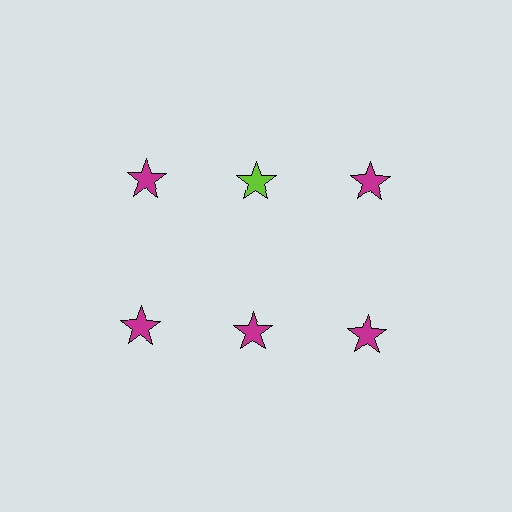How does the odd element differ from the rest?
It has a different color: lime instead of magenta.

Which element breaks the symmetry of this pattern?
The lime star in the top row, second from left column breaks the symmetry. All other shapes are magenta stars.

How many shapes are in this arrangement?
There are 6 shapes arranged in a grid pattern.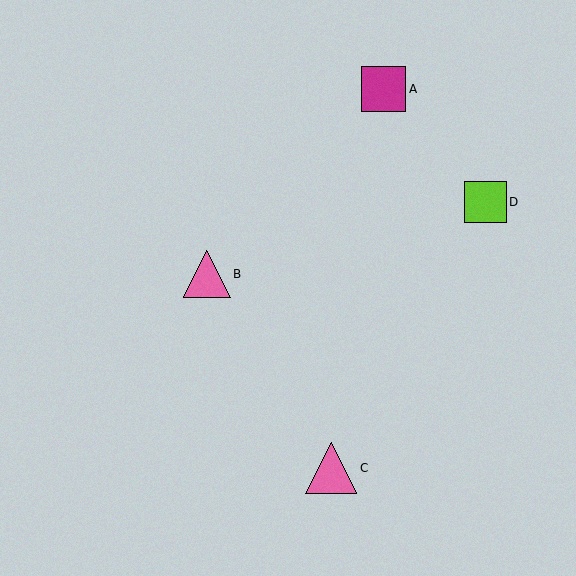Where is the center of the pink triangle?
The center of the pink triangle is at (331, 468).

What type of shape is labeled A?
Shape A is a magenta square.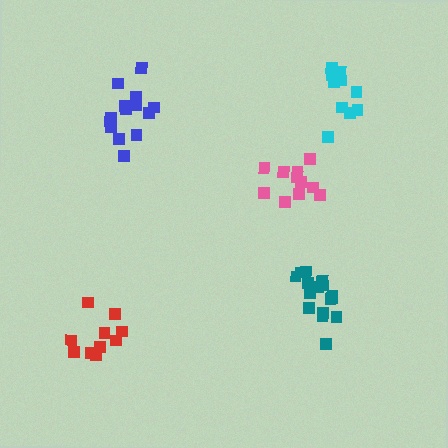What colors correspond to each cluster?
The clusters are colored: red, teal, blue, cyan, pink.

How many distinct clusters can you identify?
There are 5 distinct clusters.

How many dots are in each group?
Group 1: 10 dots, Group 2: 16 dots, Group 3: 14 dots, Group 4: 11 dots, Group 5: 11 dots (62 total).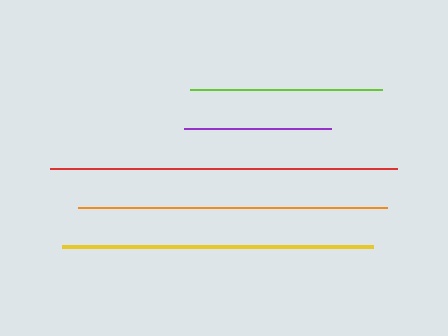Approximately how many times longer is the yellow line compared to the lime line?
The yellow line is approximately 1.6 times the length of the lime line.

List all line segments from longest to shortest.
From longest to shortest: red, yellow, orange, lime, purple.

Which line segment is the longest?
The red line is the longest at approximately 347 pixels.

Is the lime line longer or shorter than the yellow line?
The yellow line is longer than the lime line.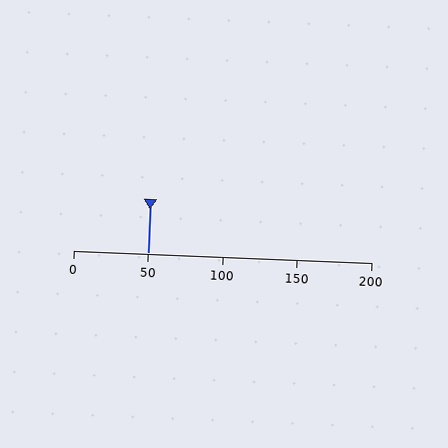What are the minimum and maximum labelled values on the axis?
The axis runs from 0 to 200.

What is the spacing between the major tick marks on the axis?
The major ticks are spaced 50 apart.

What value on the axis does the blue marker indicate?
The marker indicates approximately 50.